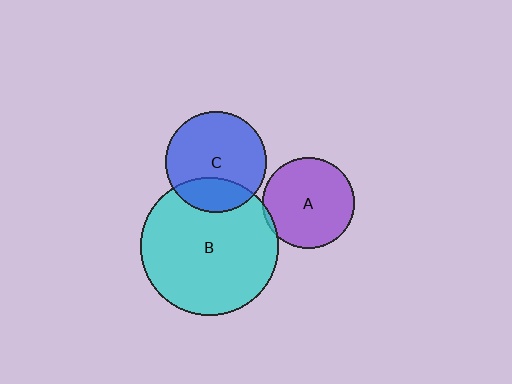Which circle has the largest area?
Circle B (cyan).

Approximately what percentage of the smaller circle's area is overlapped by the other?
Approximately 25%.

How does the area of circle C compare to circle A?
Approximately 1.2 times.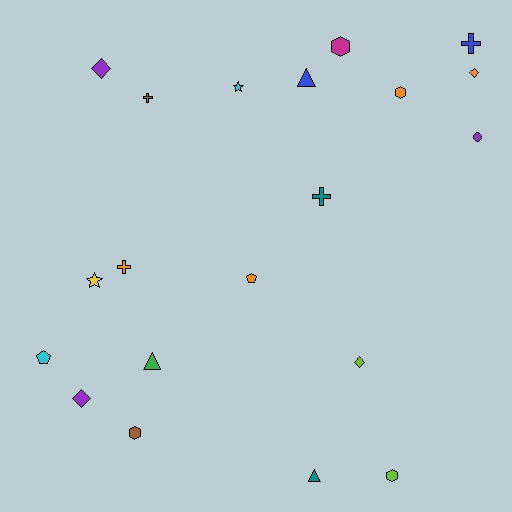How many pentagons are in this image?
There are 2 pentagons.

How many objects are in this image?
There are 20 objects.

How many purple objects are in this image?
There are 3 purple objects.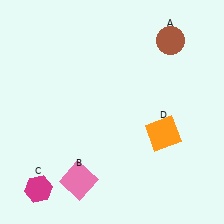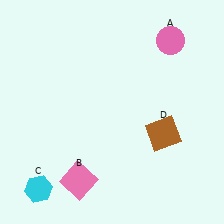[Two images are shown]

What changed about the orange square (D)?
In Image 1, D is orange. In Image 2, it changed to brown.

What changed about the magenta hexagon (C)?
In Image 1, C is magenta. In Image 2, it changed to cyan.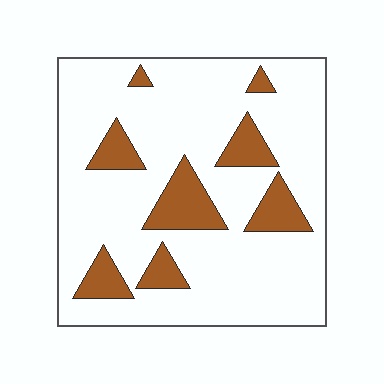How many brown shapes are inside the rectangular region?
8.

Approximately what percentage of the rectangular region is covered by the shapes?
Approximately 20%.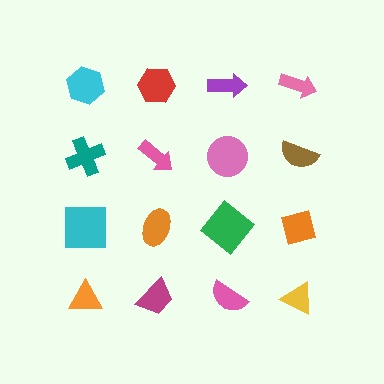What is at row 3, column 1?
A cyan square.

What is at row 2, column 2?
A pink arrow.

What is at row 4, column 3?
A pink semicircle.